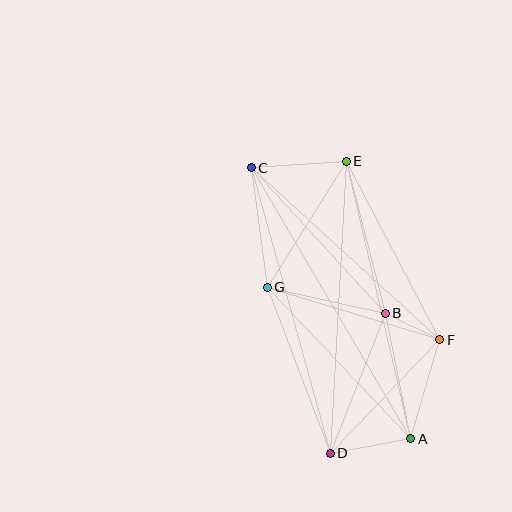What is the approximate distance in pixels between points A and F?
The distance between A and F is approximately 103 pixels.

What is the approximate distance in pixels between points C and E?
The distance between C and E is approximately 95 pixels.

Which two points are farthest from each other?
Points A and C are farthest from each other.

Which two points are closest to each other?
Points B and F are closest to each other.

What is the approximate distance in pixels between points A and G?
The distance between A and G is approximately 209 pixels.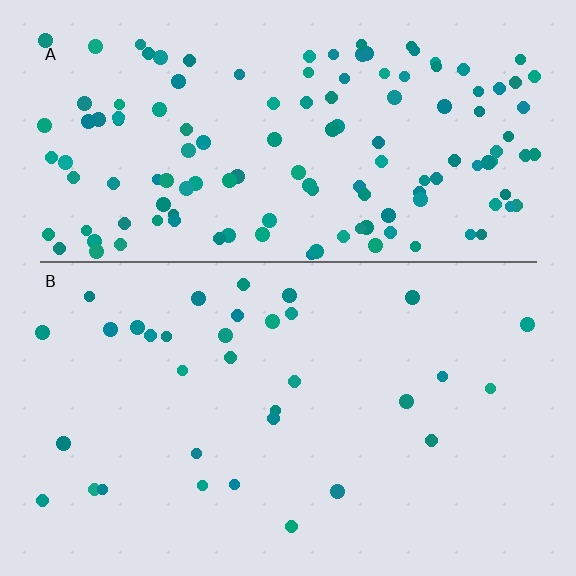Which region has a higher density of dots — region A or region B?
A (the top).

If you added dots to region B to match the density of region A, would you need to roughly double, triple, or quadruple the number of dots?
Approximately quadruple.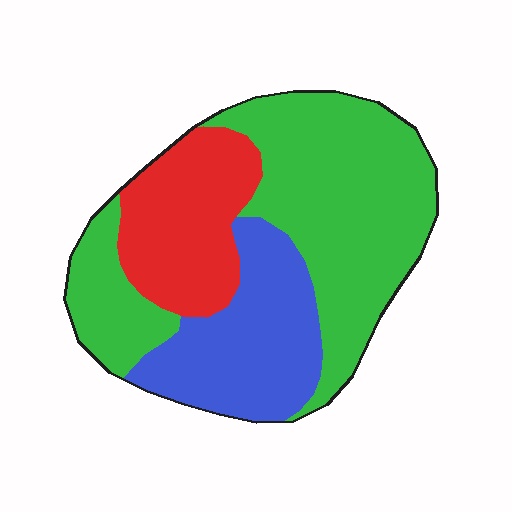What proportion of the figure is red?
Red covers about 20% of the figure.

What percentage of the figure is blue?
Blue takes up about one quarter (1/4) of the figure.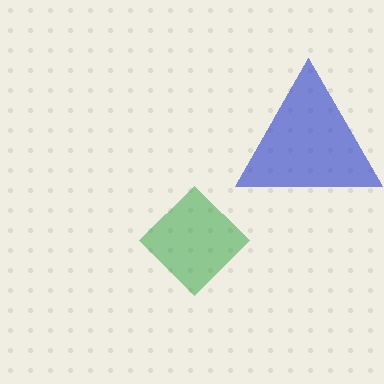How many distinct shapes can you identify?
There are 2 distinct shapes: a blue triangle, a green diamond.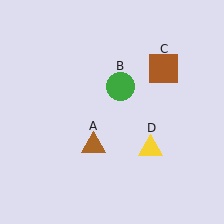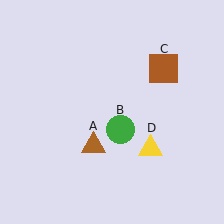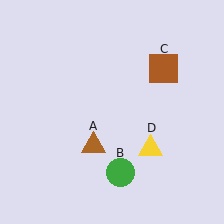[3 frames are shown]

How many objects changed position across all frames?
1 object changed position: green circle (object B).